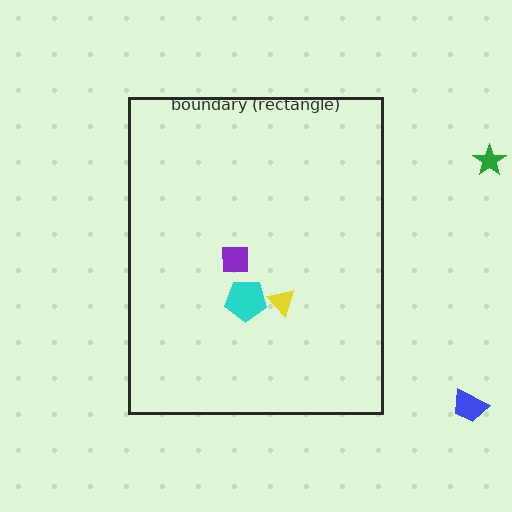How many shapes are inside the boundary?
3 inside, 2 outside.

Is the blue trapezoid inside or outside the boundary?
Outside.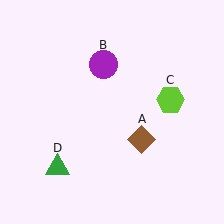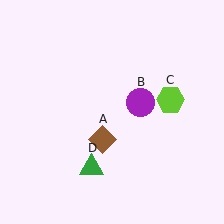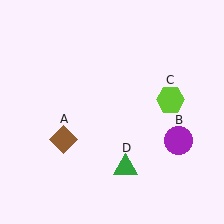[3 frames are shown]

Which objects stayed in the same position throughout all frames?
Lime hexagon (object C) remained stationary.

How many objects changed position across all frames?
3 objects changed position: brown diamond (object A), purple circle (object B), green triangle (object D).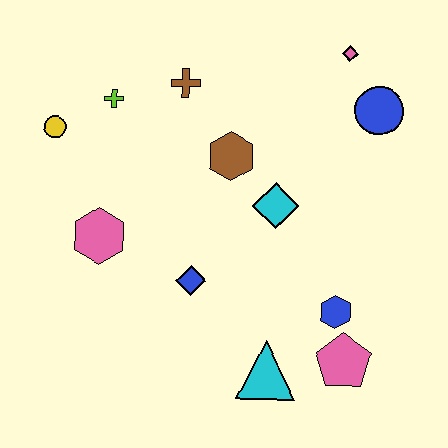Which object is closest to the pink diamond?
The blue circle is closest to the pink diamond.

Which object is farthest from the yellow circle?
The pink pentagon is farthest from the yellow circle.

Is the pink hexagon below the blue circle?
Yes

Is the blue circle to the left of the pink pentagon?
No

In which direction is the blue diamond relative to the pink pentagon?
The blue diamond is to the left of the pink pentagon.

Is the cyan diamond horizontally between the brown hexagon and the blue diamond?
No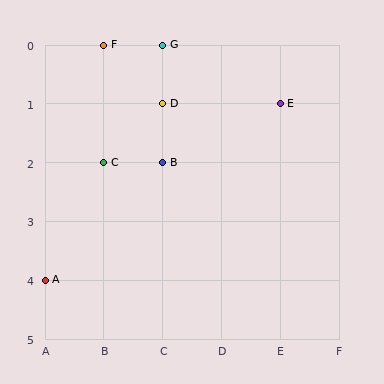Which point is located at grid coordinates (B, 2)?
Point C is at (B, 2).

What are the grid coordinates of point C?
Point C is at grid coordinates (B, 2).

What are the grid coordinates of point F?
Point F is at grid coordinates (B, 0).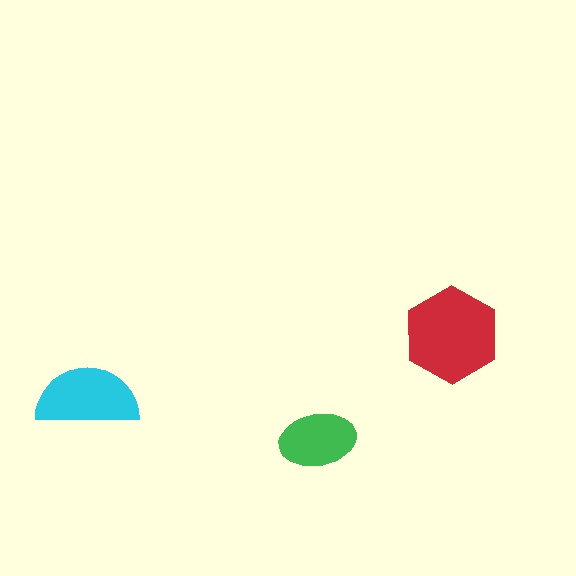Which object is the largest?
The red hexagon.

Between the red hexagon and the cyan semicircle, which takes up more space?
The red hexagon.